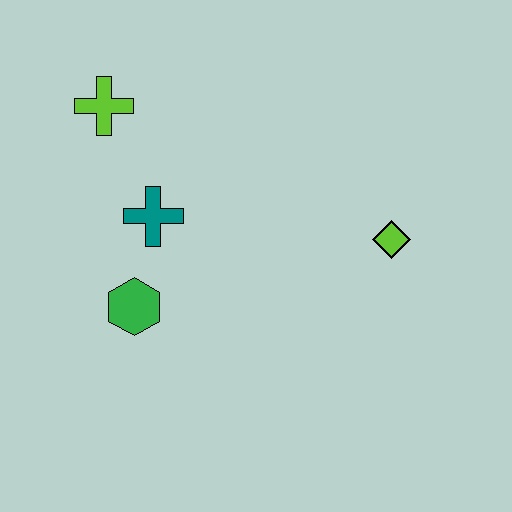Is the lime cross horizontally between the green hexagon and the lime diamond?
No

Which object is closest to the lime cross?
The teal cross is closest to the lime cross.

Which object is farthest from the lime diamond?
The lime cross is farthest from the lime diamond.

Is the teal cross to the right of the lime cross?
Yes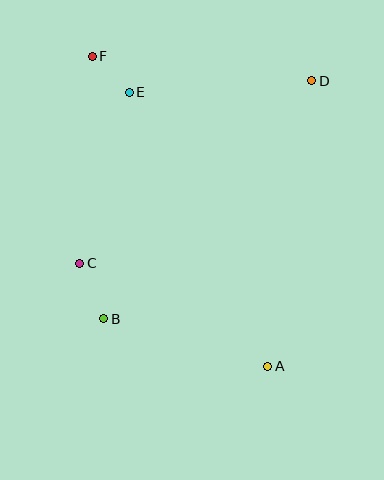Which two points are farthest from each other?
Points A and F are farthest from each other.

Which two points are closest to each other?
Points E and F are closest to each other.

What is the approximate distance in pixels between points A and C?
The distance between A and C is approximately 214 pixels.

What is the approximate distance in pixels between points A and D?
The distance between A and D is approximately 289 pixels.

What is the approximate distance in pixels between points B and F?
The distance between B and F is approximately 263 pixels.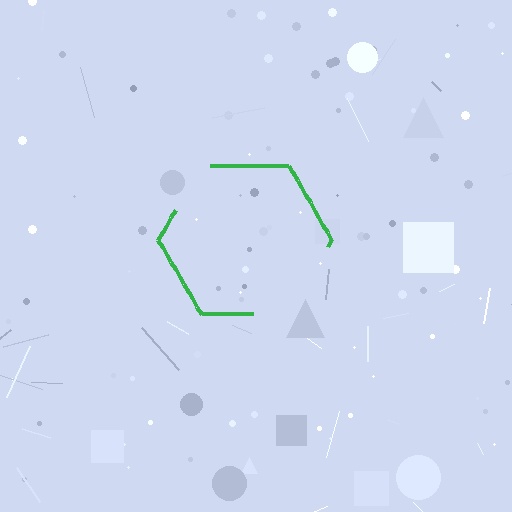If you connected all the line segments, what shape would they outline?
They would outline a hexagon.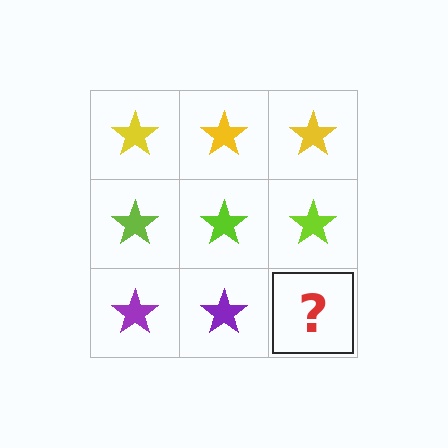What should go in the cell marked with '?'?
The missing cell should contain a purple star.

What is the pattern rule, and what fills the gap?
The rule is that each row has a consistent color. The gap should be filled with a purple star.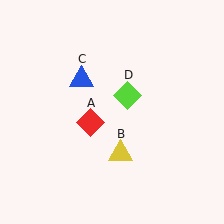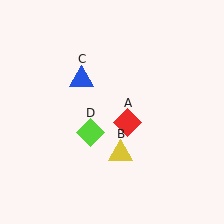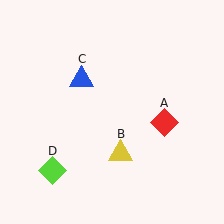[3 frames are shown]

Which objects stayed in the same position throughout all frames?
Yellow triangle (object B) and blue triangle (object C) remained stationary.